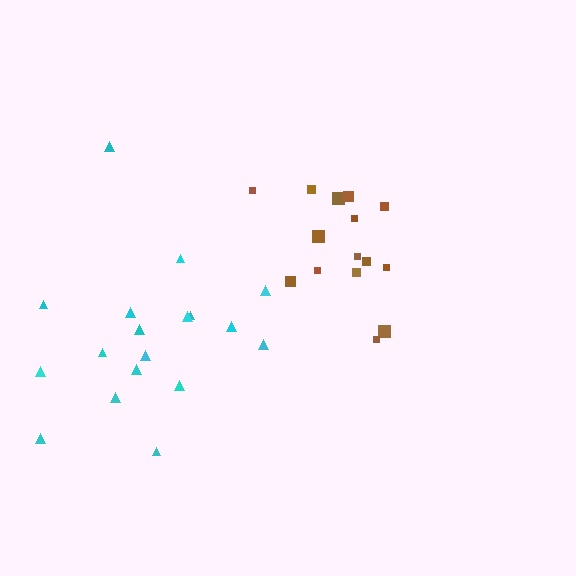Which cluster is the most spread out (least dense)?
Cyan.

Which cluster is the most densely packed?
Brown.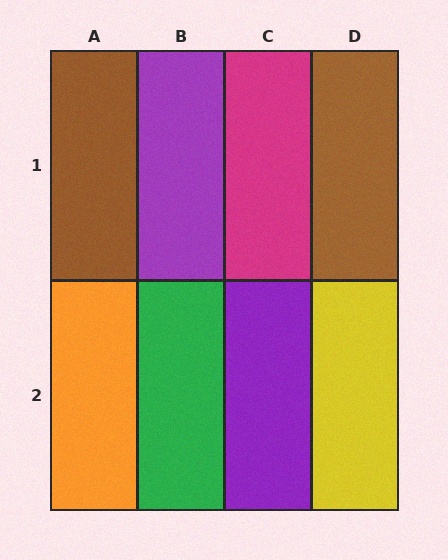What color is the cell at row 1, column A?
Brown.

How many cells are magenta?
1 cell is magenta.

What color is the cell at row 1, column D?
Brown.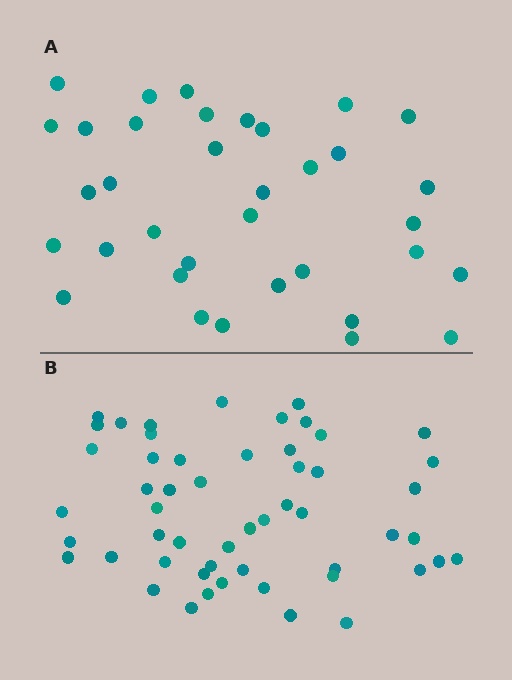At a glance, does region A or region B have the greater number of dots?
Region B (the bottom region) has more dots.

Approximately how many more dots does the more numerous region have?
Region B has approximately 20 more dots than region A.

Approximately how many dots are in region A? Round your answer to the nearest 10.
About 40 dots. (The exact count is 35, which rounds to 40.)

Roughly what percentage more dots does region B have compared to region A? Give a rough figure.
About 50% more.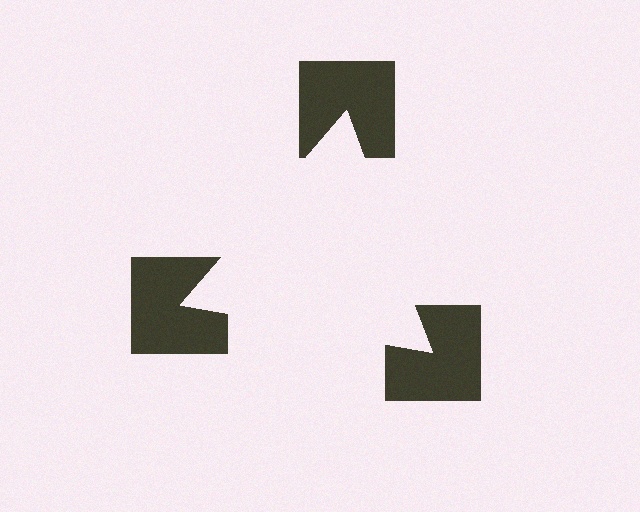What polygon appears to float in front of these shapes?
An illusory triangle — its edges are inferred from the aligned wedge cuts in the notched squares, not physically drawn.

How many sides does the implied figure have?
3 sides.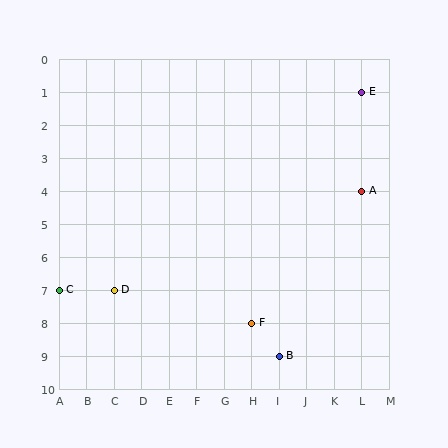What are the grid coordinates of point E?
Point E is at grid coordinates (L, 1).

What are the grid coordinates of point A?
Point A is at grid coordinates (L, 4).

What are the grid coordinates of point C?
Point C is at grid coordinates (A, 7).